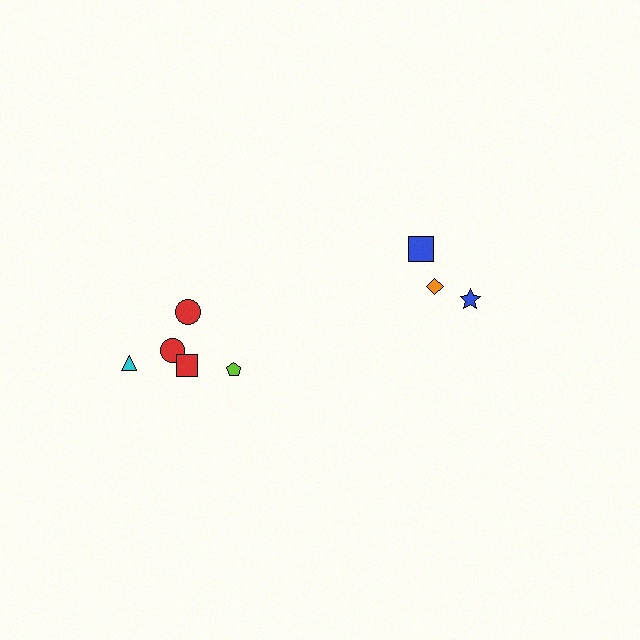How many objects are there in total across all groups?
There are 8 objects.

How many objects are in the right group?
There are 3 objects.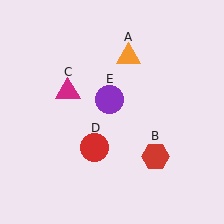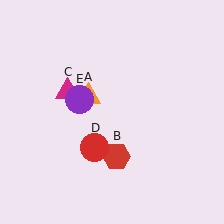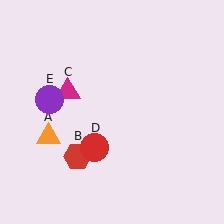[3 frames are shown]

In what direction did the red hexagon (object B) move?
The red hexagon (object B) moved left.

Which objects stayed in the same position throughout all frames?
Magenta triangle (object C) and red circle (object D) remained stationary.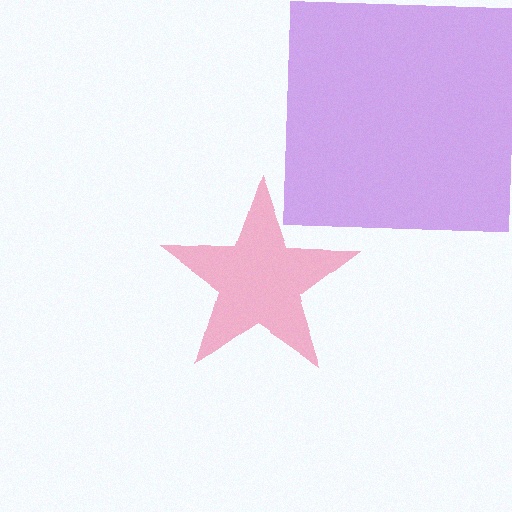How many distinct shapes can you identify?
There are 2 distinct shapes: a pink star, a purple square.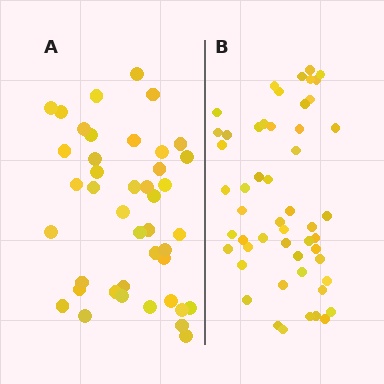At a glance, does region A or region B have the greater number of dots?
Region B (the right region) has more dots.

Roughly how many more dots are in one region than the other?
Region B has roughly 10 or so more dots than region A.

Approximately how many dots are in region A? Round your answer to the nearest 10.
About 40 dots. (The exact count is 42, which rounds to 40.)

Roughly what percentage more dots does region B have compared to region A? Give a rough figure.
About 25% more.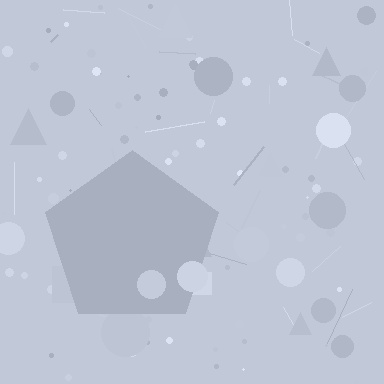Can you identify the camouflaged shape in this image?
The camouflaged shape is a pentagon.